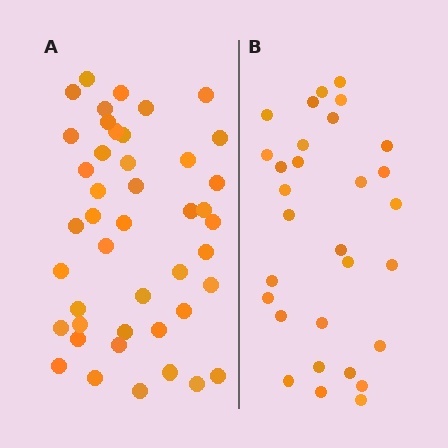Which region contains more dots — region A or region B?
Region A (the left region) has more dots.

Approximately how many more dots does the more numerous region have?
Region A has approximately 15 more dots than region B.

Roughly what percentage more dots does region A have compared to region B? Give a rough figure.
About 45% more.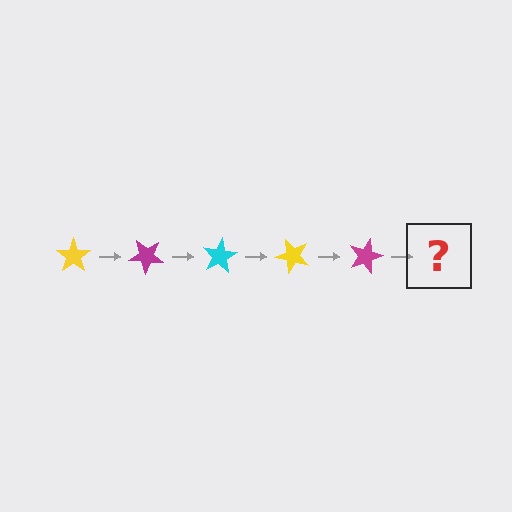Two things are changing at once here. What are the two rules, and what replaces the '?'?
The two rules are that it rotates 40 degrees each step and the color cycles through yellow, magenta, and cyan. The '?' should be a cyan star, rotated 200 degrees from the start.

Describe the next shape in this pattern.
It should be a cyan star, rotated 200 degrees from the start.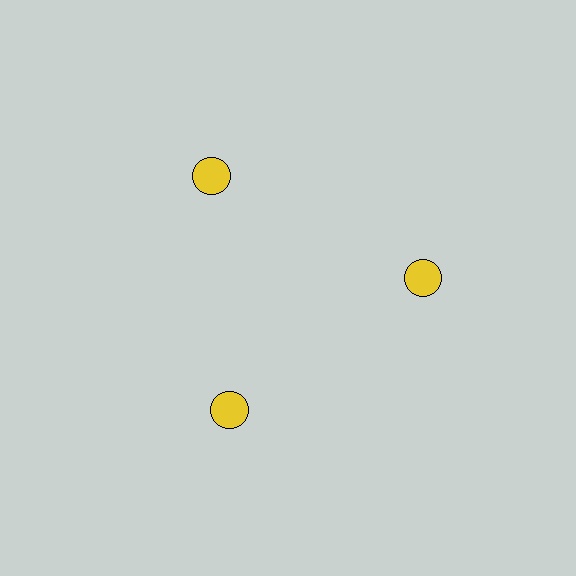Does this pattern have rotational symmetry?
Yes, this pattern has 3-fold rotational symmetry. It looks the same after rotating 120 degrees around the center.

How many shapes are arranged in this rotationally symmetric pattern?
There are 3 shapes, arranged in 3 groups of 1.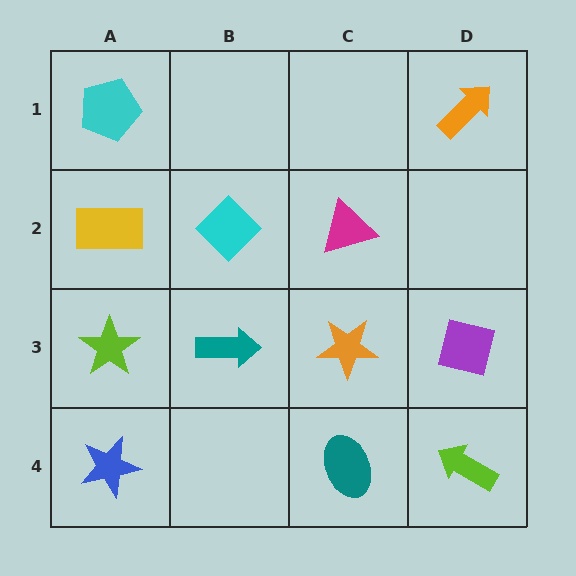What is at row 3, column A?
A lime star.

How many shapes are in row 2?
3 shapes.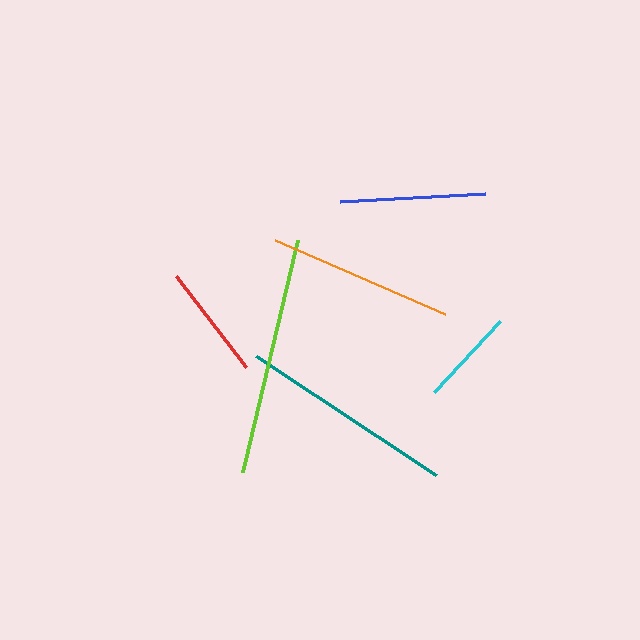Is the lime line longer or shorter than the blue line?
The lime line is longer than the blue line.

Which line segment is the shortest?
The cyan line is the shortest at approximately 97 pixels.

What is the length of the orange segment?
The orange segment is approximately 185 pixels long.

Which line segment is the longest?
The lime line is the longest at approximately 238 pixels.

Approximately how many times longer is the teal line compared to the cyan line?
The teal line is approximately 2.2 times the length of the cyan line.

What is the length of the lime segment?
The lime segment is approximately 238 pixels long.